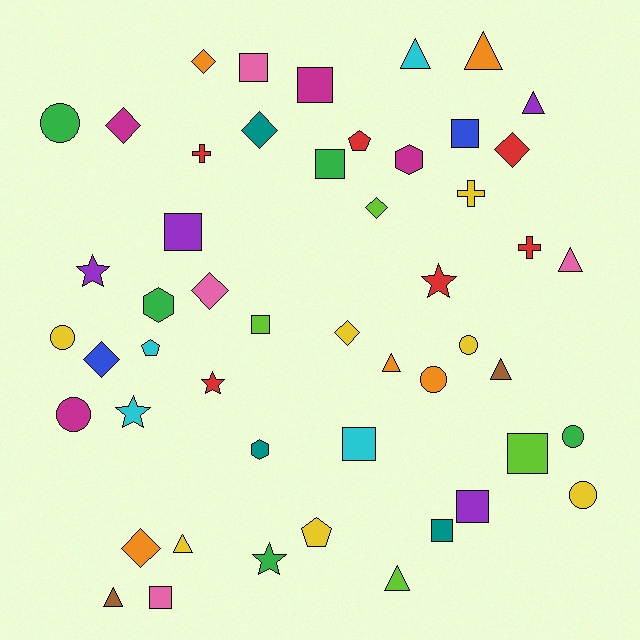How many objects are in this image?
There are 50 objects.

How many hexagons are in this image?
There are 3 hexagons.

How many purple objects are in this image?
There are 4 purple objects.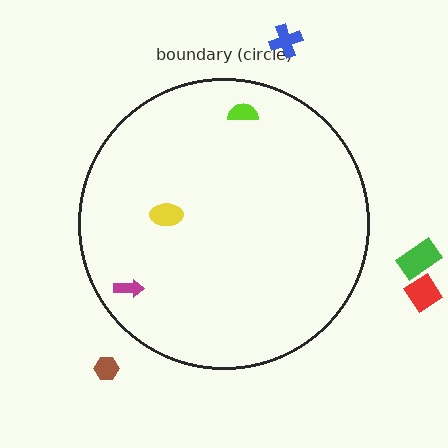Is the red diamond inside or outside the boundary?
Outside.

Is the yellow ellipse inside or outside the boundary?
Inside.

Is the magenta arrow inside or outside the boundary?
Inside.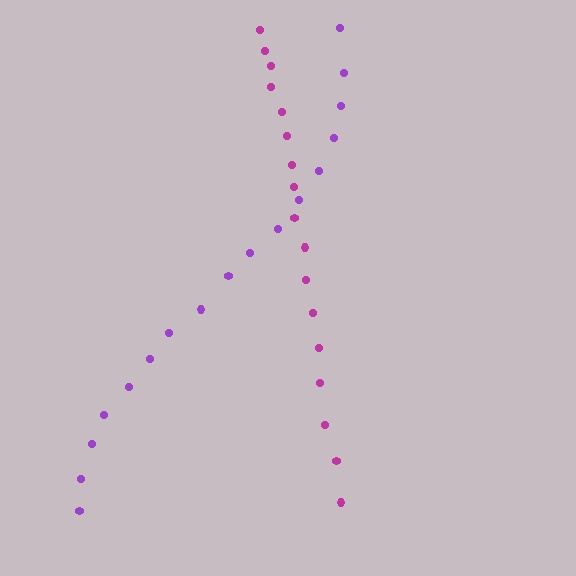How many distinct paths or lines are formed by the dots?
There are 2 distinct paths.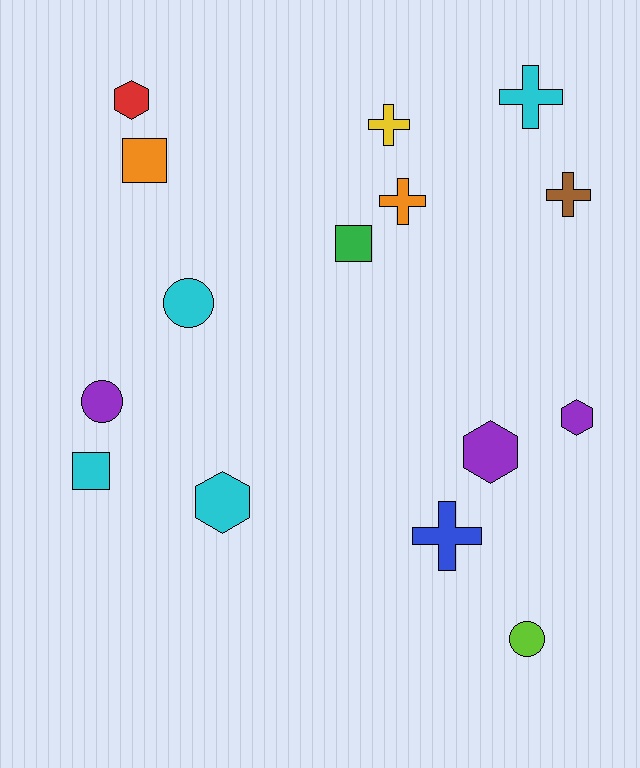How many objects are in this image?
There are 15 objects.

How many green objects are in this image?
There is 1 green object.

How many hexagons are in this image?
There are 4 hexagons.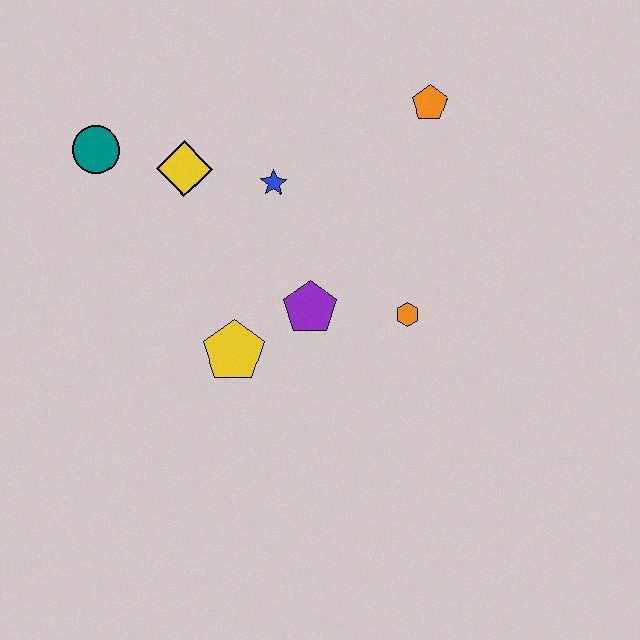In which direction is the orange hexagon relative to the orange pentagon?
The orange hexagon is below the orange pentagon.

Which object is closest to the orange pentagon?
The blue star is closest to the orange pentagon.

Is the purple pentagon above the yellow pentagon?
Yes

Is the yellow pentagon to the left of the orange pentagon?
Yes